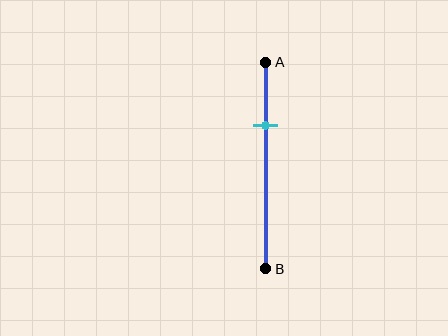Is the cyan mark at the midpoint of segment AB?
No, the mark is at about 30% from A, not at the 50% midpoint.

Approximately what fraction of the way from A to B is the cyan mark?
The cyan mark is approximately 30% of the way from A to B.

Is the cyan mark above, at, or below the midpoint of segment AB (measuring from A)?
The cyan mark is above the midpoint of segment AB.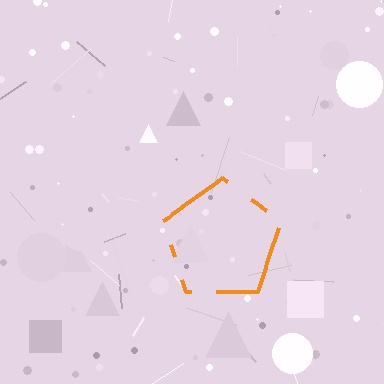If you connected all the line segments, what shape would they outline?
They would outline a pentagon.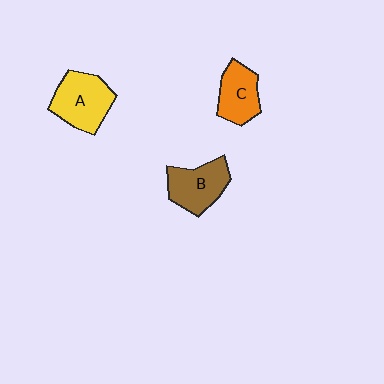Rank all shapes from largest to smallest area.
From largest to smallest: A (yellow), B (brown), C (orange).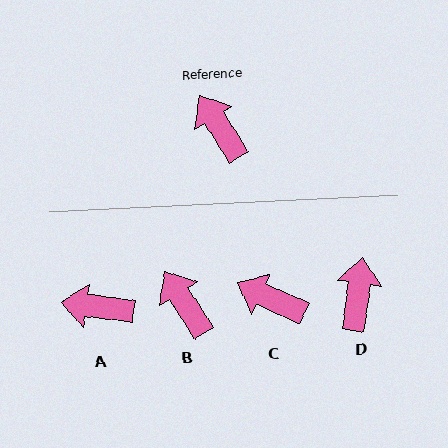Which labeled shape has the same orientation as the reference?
B.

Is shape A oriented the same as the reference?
No, it is off by about 50 degrees.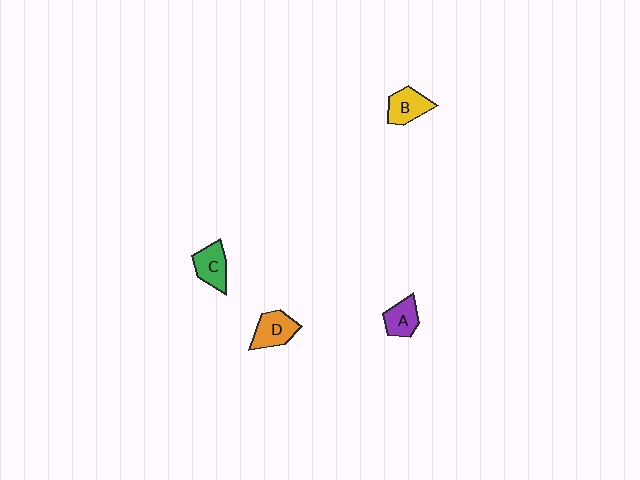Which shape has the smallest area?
Shape A (purple).